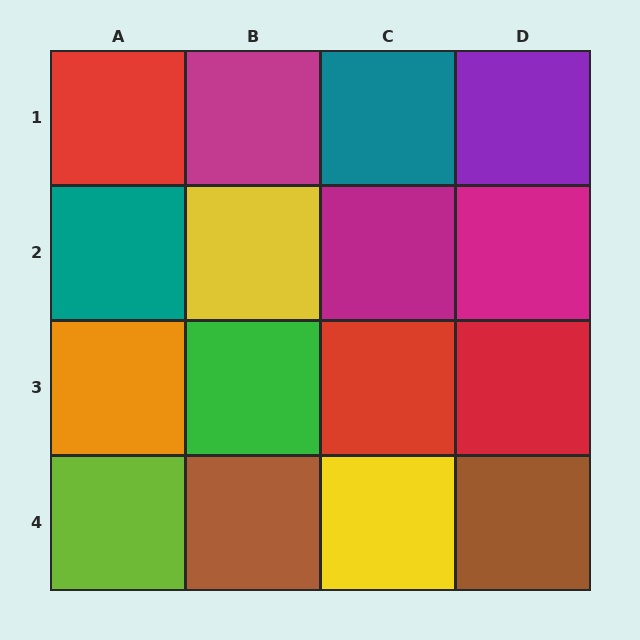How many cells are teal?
2 cells are teal.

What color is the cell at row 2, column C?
Magenta.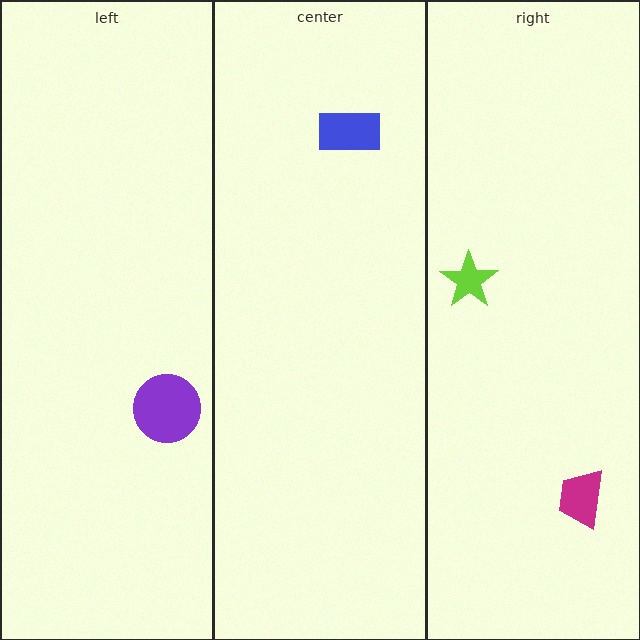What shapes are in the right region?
The lime star, the magenta trapezoid.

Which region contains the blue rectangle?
The center region.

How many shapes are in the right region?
2.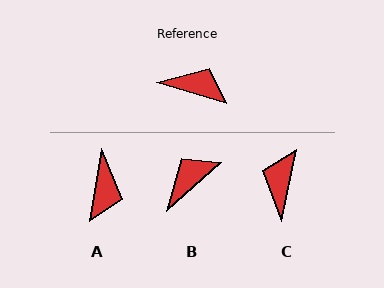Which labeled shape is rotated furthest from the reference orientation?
C, about 95 degrees away.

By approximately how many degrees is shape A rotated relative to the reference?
Approximately 83 degrees clockwise.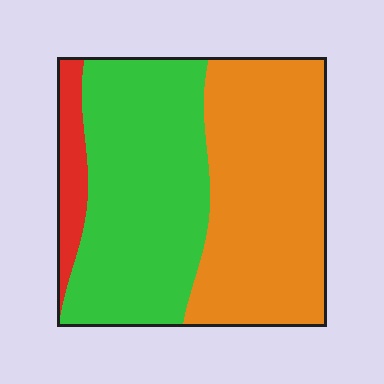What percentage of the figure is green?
Green covers roughly 45% of the figure.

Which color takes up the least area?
Red, at roughly 10%.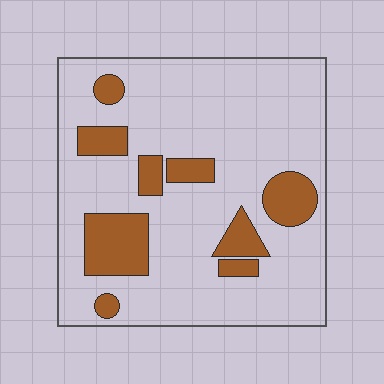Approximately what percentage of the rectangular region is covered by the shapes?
Approximately 20%.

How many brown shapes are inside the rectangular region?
9.